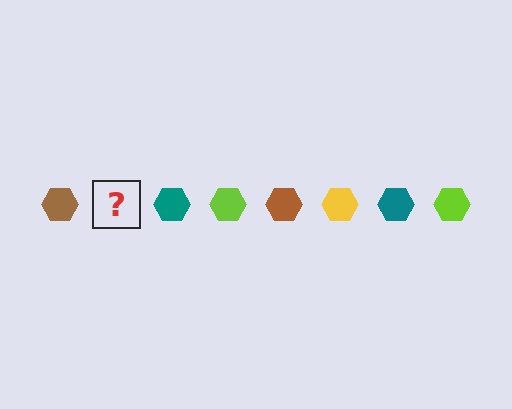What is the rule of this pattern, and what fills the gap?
The rule is that the pattern cycles through brown, yellow, teal, lime hexagons. The gap should be filled with a yellow hexagon.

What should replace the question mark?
The question mark should be replaced with a yellow hexagon.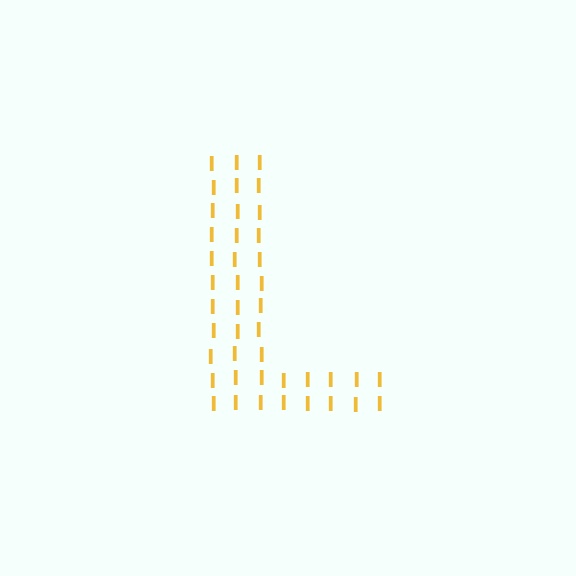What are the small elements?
The small elements are letter I's.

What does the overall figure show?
The overall figure shows the letter L.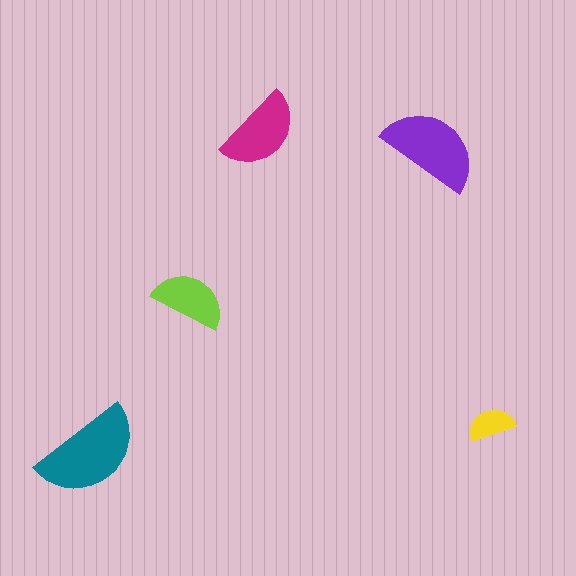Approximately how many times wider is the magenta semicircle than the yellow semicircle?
About 2 times wider.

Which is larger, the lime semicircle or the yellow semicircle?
The lime one.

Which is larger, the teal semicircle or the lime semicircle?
The teal one.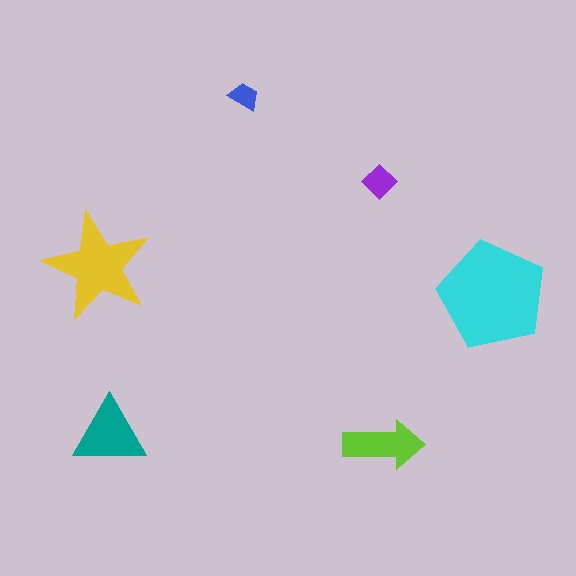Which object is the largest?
The cyan pentagon.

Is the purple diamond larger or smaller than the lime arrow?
Smaller.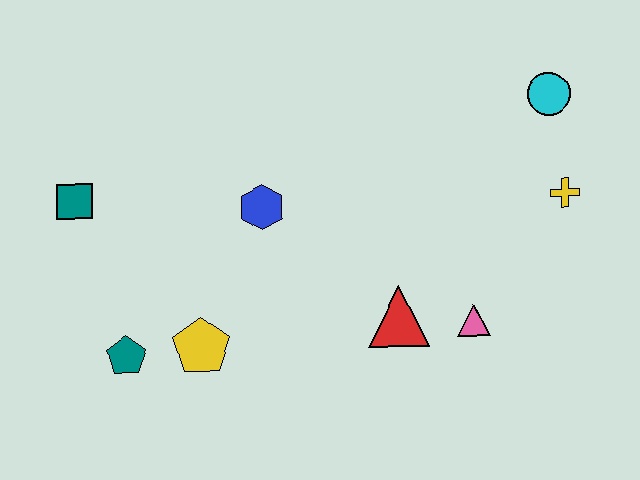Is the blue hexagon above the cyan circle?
No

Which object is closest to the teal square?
The teal pentagon is closest to the teal square.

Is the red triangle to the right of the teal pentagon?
Yes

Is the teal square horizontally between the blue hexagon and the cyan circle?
No